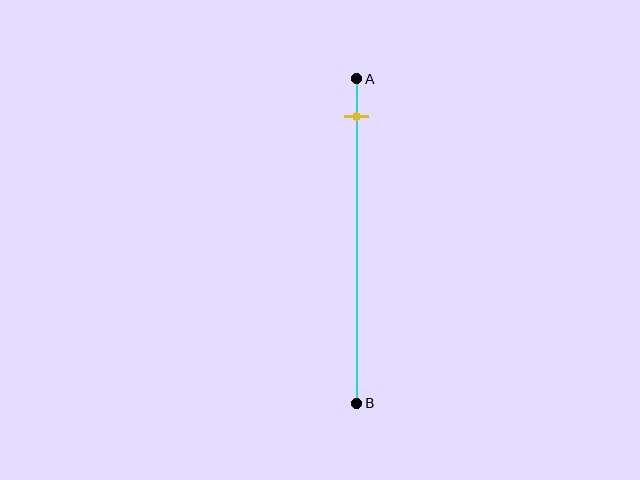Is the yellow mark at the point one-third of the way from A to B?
No, the mark is at about 10% from A, not at the 33% one-third point.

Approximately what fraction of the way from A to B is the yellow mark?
The yellow mark is approximately 10% of the way from A to B.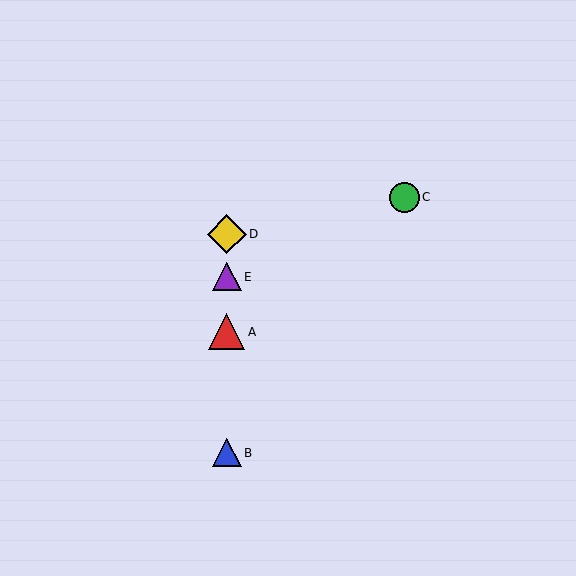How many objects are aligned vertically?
4 objects (A, B, D, E) are aligned vertically.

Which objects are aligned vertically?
Objects A, B, D, E are aligned vertically.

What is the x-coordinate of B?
Object B is at x≈227.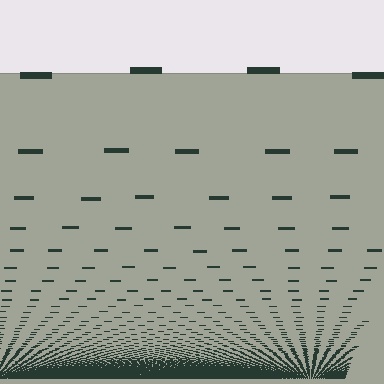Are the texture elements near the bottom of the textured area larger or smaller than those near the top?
Smaller. The gradient is inverted — elements near the bottom are smaller and denser.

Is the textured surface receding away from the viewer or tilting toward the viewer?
The surface appears to tilt toward the viewer. Texture elements get larger and sparser toward the top.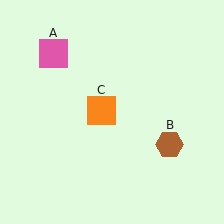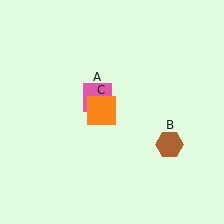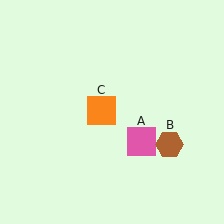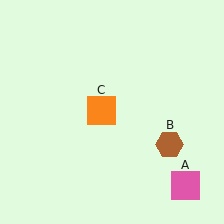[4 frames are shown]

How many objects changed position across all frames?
1 object changed position: pink square (object A).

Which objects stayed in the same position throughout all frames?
Brown hexagon (object B) and orange square (object C) remained stationary.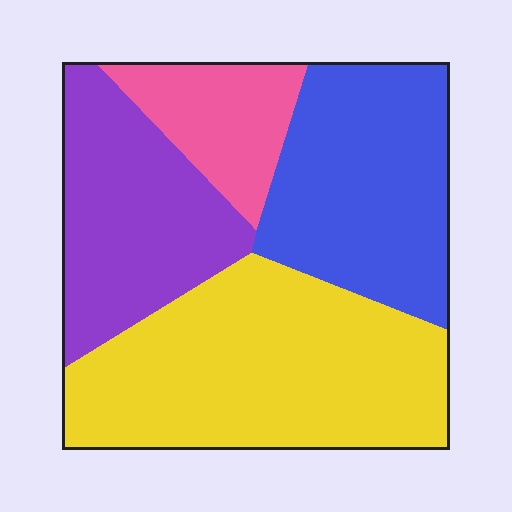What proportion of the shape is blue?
Blue takes up about one quarter (1/4) of the shape.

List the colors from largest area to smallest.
From largest to smallest: yellow, blue, purple, pink.